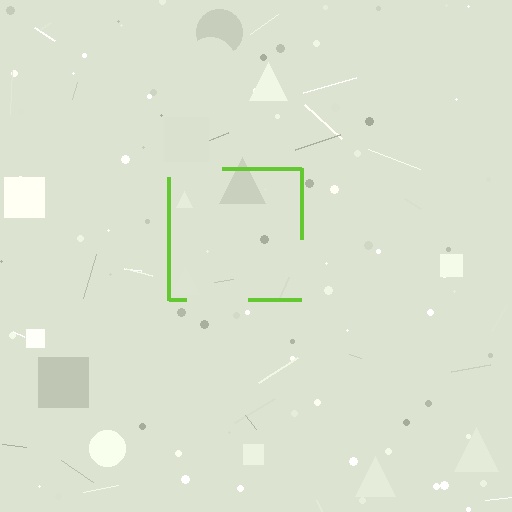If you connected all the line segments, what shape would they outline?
They would outline a square.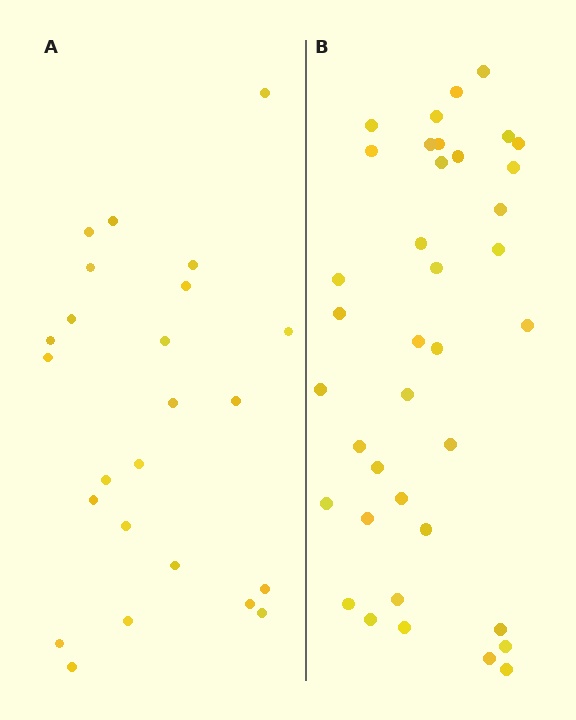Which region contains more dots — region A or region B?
Region B (the right region) has more dots.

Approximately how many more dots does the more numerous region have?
Region B has approximately 15 more dots than region A.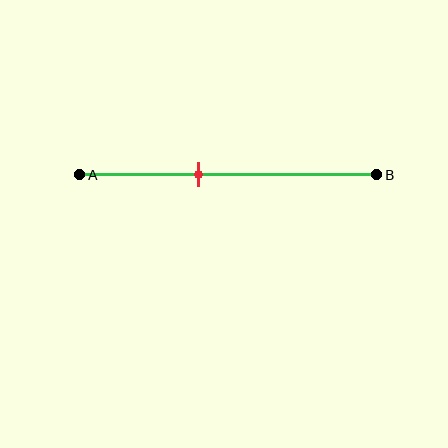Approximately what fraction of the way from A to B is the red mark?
The red mark is approximately 40% of the way from A to B.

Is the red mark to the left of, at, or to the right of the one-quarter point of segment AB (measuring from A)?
The red mark is to the right of the one-quarter point of segment AB.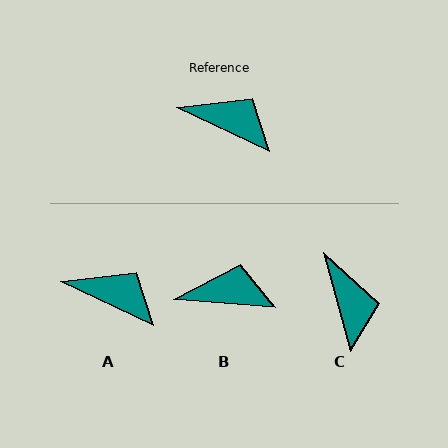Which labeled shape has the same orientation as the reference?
A.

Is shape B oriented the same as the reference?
No, it is off by about 21 degrees.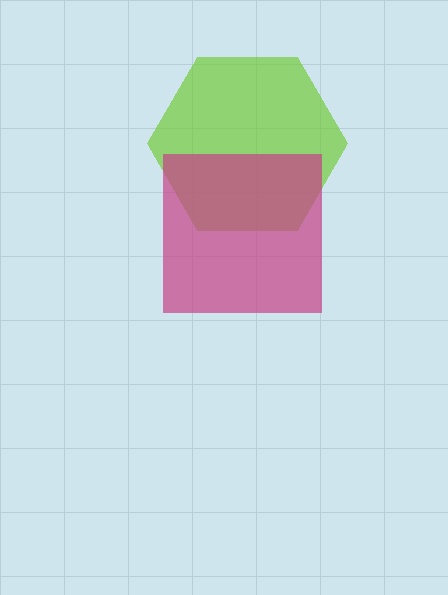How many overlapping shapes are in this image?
There are 2 overlapping shapes in the image.